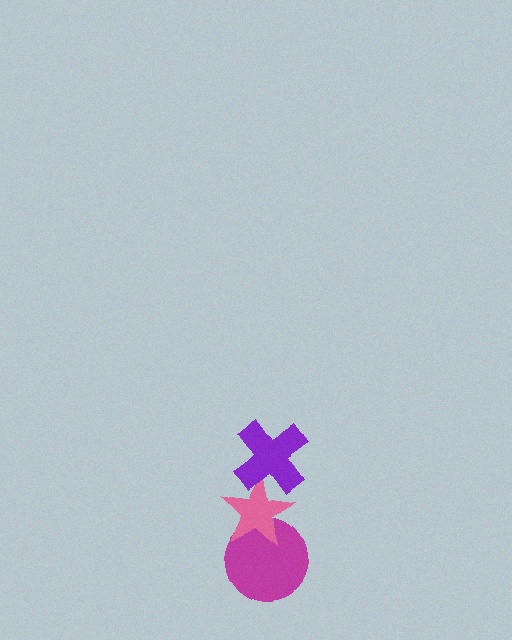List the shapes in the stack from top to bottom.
From top to bottom: the purple cross, the pink star, the magenta circle.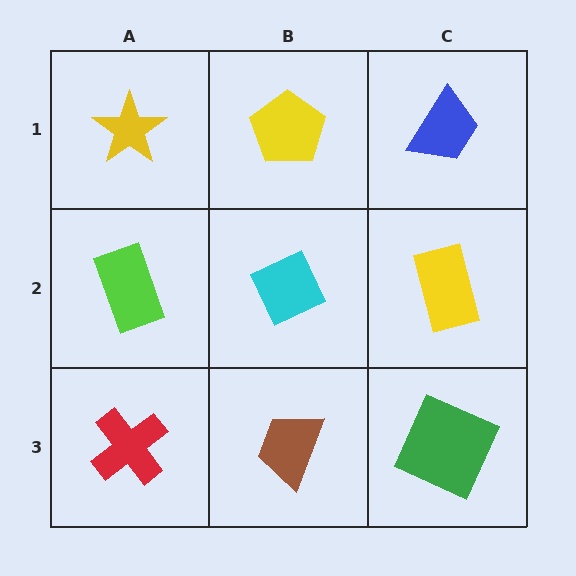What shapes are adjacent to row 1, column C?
A yellow rectangle (row 2, column C), a yellow pentagon (row 1, column B).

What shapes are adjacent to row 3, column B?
A cyan diamond (row 2, column B), a red cross (row 3, column A), a green square (row 3, column C).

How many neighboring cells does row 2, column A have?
3.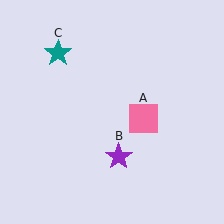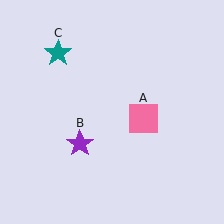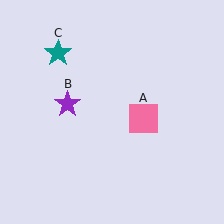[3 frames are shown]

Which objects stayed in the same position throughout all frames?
Pink square (object A) and teal star (object C) remained stationary.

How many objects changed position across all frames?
1 object changed position: purple star (object B).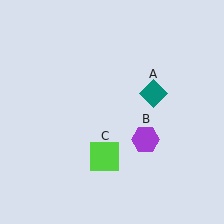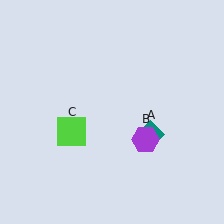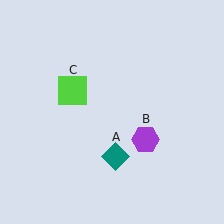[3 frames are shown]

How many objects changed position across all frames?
2 objects changed position: teal diamond (object A), lime square (object C).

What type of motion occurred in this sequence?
The teal diamond (object A), lime square (object C) rotated clockwise around the center of the scene.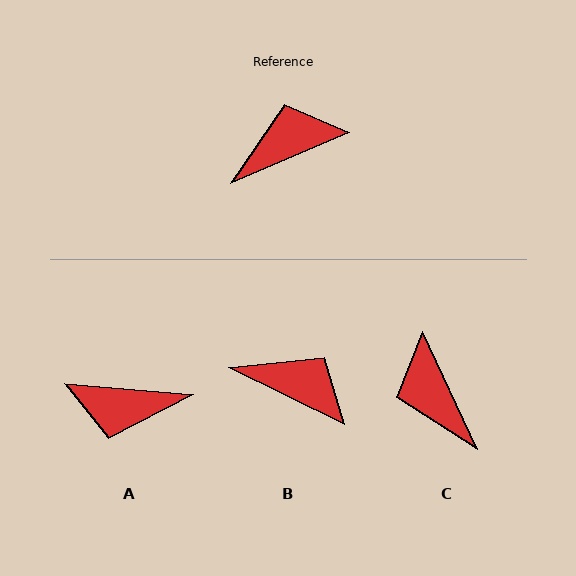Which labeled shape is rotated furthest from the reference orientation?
A, about 152 degrees away.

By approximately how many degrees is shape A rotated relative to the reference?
Approximately 152 degrees counter-clockwise.